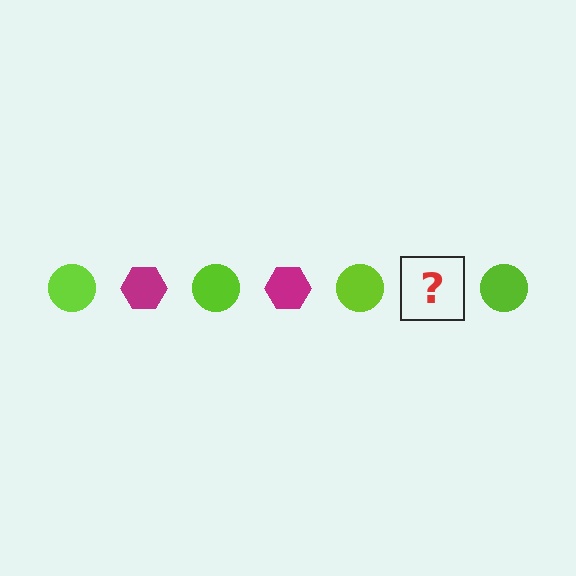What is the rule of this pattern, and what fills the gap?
The rule is that the pattern alternates between lime circle and magenta hexagon. The gap should be filled with a magenta hexagon.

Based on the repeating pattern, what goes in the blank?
The blank should be a magenta hexagon.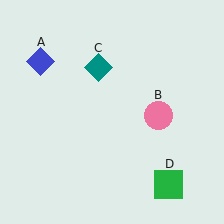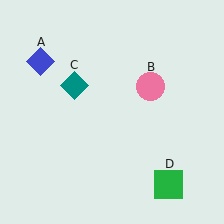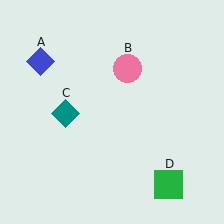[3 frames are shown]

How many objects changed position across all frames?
2 objects changed position: pink circle (object B), teal diamond (object C).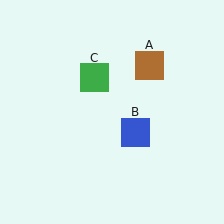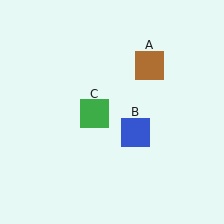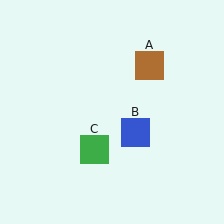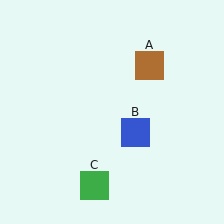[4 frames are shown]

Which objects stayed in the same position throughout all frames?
Brown square (object A) and blue square (object B) remained stationary.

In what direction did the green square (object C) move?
The green square (object C) moved down.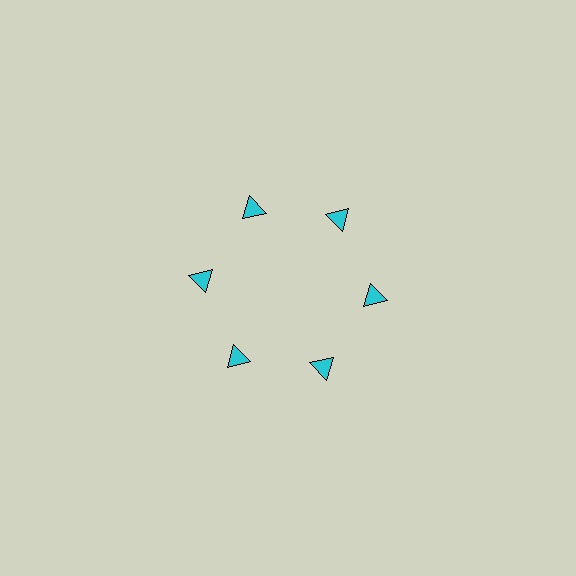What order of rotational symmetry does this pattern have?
This pattern has 6-fold rotational symmetry.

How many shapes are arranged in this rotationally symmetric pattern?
There are 6 shapes, arranged in 6 groups of 1.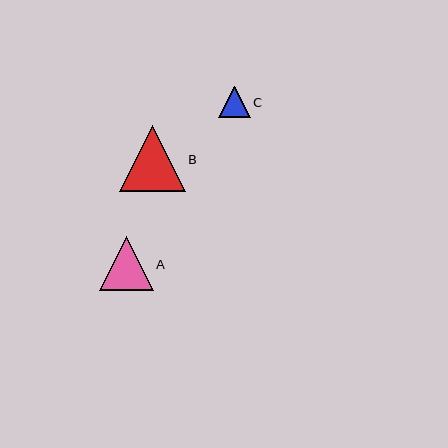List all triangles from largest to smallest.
From largest to smallest: B, A, C.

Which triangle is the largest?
Triangle B is the largest with a size of approximately 66 pixels.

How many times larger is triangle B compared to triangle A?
Triangle B is approximately 1.2 times the size of triangle A.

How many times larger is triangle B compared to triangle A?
Triangle B is approximately 1.2 times the size of triangle A.